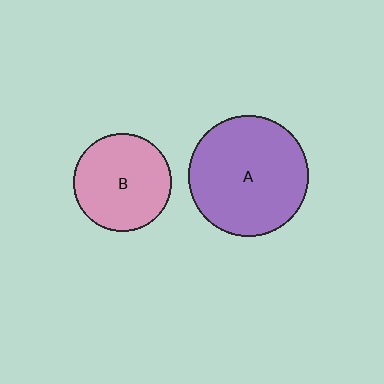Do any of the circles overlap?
No, none of the circles overlap.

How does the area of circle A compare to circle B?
Approximately 1.5 times.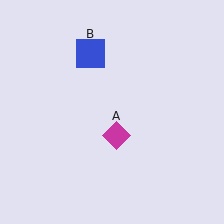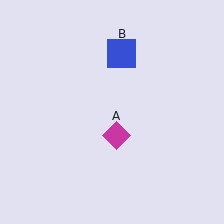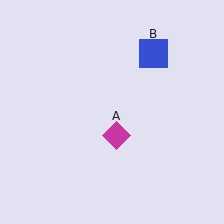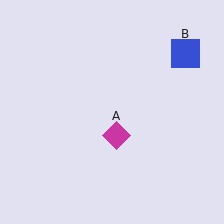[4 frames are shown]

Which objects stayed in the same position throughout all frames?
Magenta diamond (object A) remained stationary.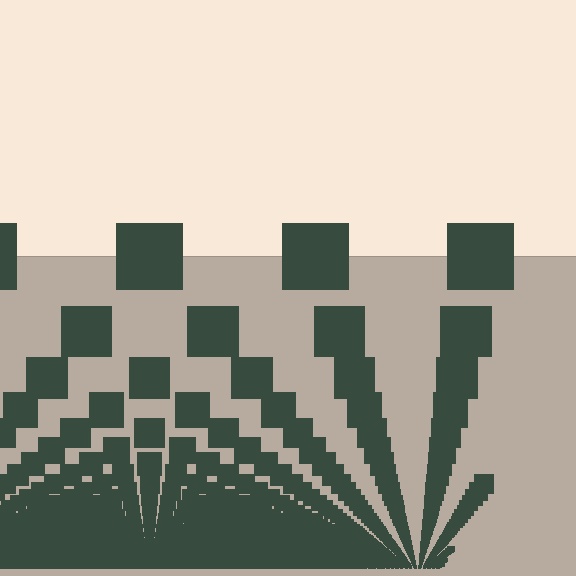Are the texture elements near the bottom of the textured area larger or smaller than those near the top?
Smaller. The gradient is inverted — elements near the bottom are smaller and denser.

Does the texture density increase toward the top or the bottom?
Density increases toward the bottom.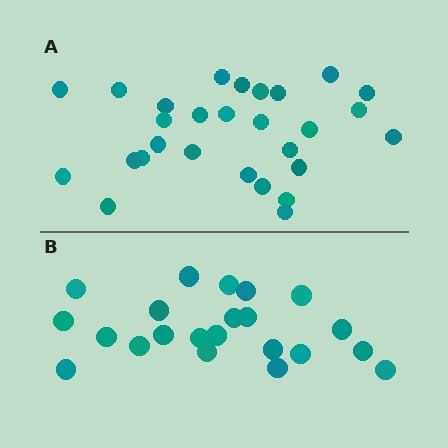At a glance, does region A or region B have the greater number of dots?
Region A (the top region) has more dots.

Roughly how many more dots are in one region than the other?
Region A has about 6 more dots than region B.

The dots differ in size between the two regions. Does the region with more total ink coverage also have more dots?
No. Region B has more total ink coverage because its dots are larger, but region A actually contains more individual dots. Total area can be misleading — the number of items is what matters here.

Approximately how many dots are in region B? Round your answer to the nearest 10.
About 20 dots. (The exact count is 22, which rounds to 20.)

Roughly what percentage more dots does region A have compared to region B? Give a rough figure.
About 25% more.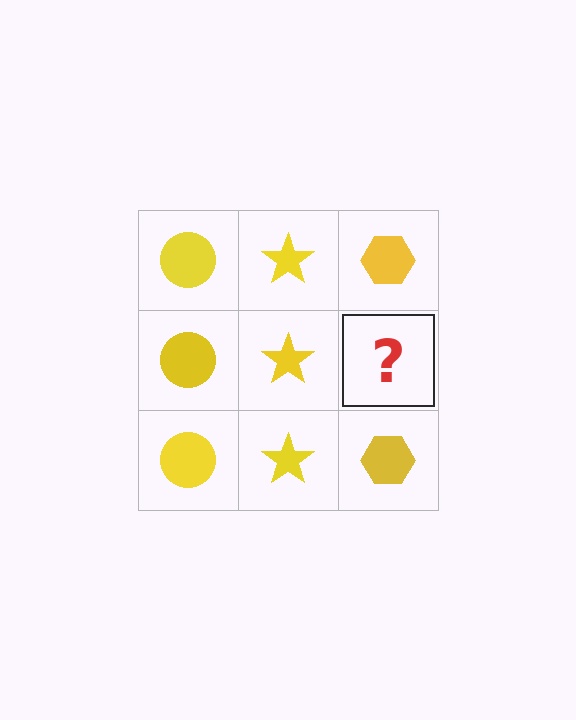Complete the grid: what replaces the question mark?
The question mark should be replaced with a yellow hexagon.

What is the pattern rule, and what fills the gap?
The rule is that each column has a consistent shape. The gap should be filled with a yellow hexagon.